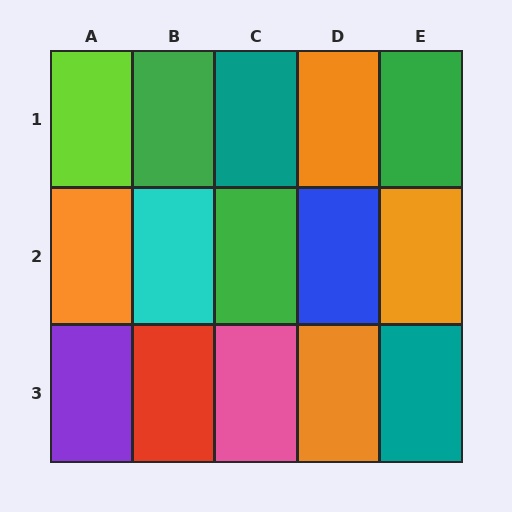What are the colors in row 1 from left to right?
Lime, green, teal, orange, green.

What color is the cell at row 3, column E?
Teal.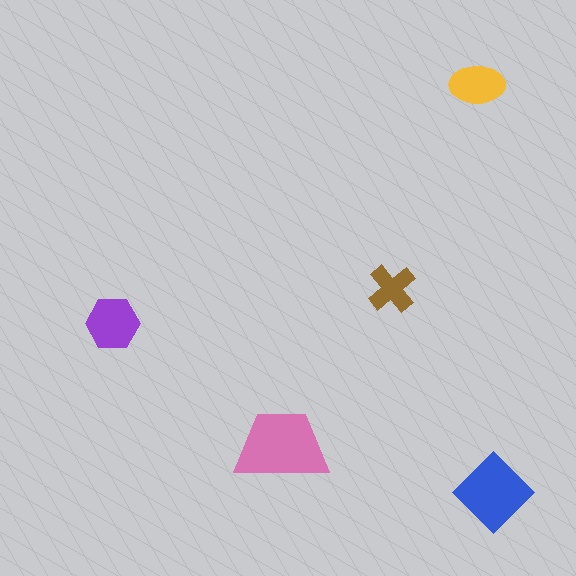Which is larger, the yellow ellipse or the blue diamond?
The blue diamond.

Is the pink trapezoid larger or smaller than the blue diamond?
Larger.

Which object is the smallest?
The brown cross.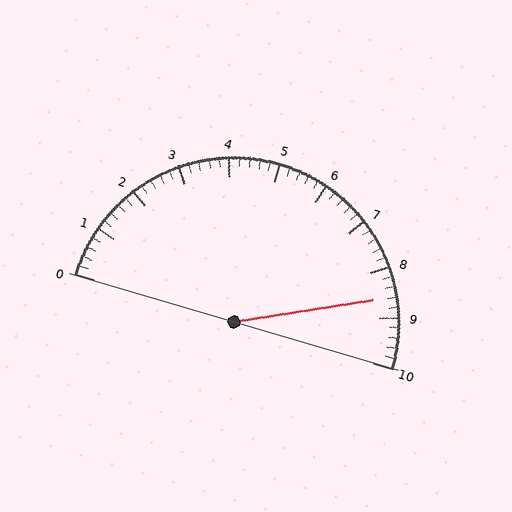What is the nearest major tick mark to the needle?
The nearest major tick mark is 9.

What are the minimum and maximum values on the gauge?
The gauge ranges from 0 to 10.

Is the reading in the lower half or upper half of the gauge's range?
The reading is in the upper half of the range (0 to 10).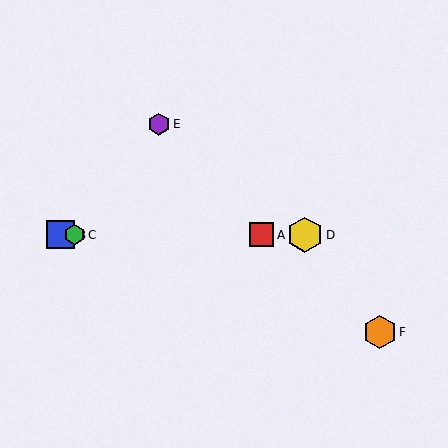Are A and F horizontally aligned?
No, A is at y≈235 and F is at y≈332.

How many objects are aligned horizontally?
4 objects (A, B, C, D) are aligned horizontally.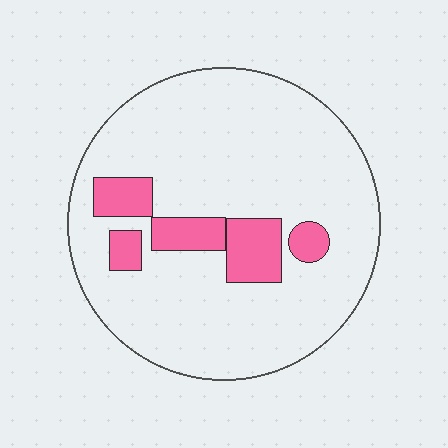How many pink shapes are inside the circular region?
5.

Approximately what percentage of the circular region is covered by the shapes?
Approximately 15%.